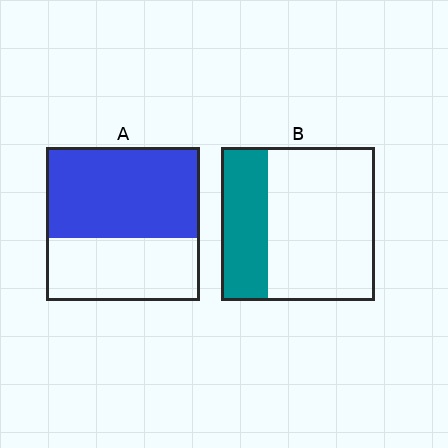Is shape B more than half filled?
No.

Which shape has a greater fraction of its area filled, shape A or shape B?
Shape A.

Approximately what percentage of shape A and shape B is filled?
A is approximately 60% and B is approximately 30%.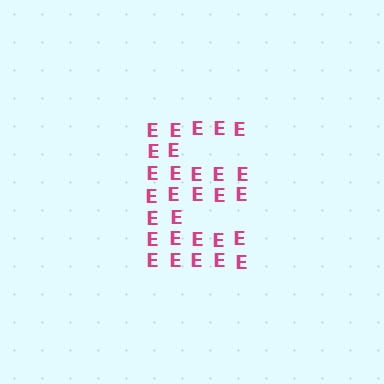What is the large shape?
The large shape is the letter E.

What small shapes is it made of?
It is made of small letter E's.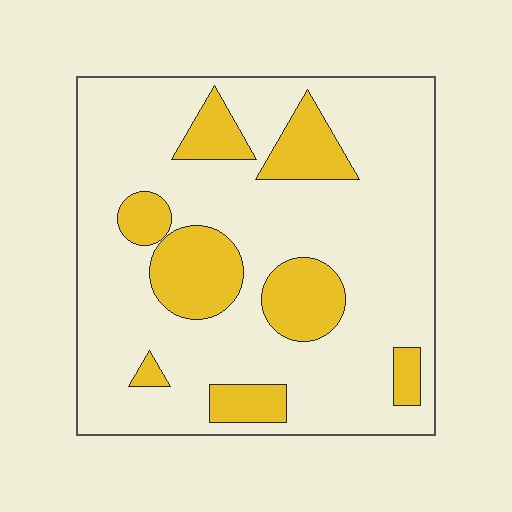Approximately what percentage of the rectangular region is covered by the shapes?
Approximately 20%.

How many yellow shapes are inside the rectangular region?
8.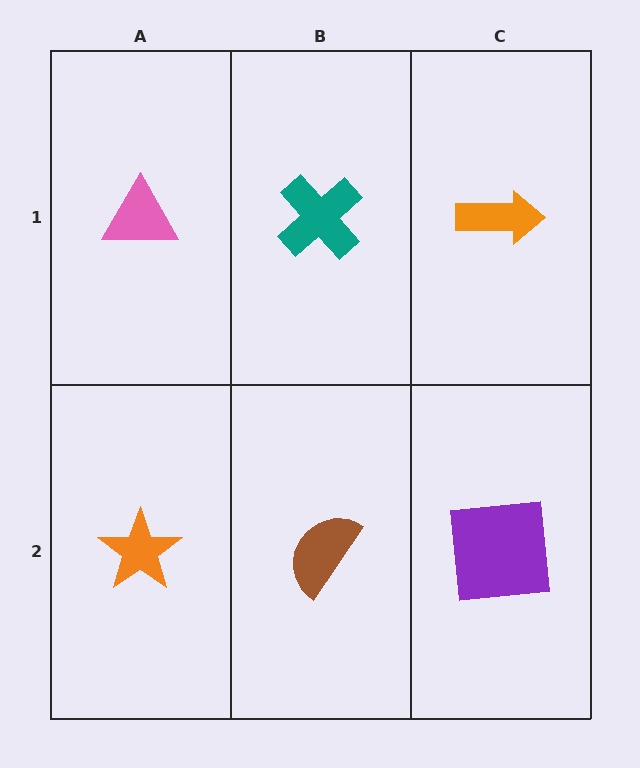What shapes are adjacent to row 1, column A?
An orange star (row 2, column A), a teal cross (row 1, column B).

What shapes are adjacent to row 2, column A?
A pink triangle (row 1, column A), a brown semicircle (row 2, column B).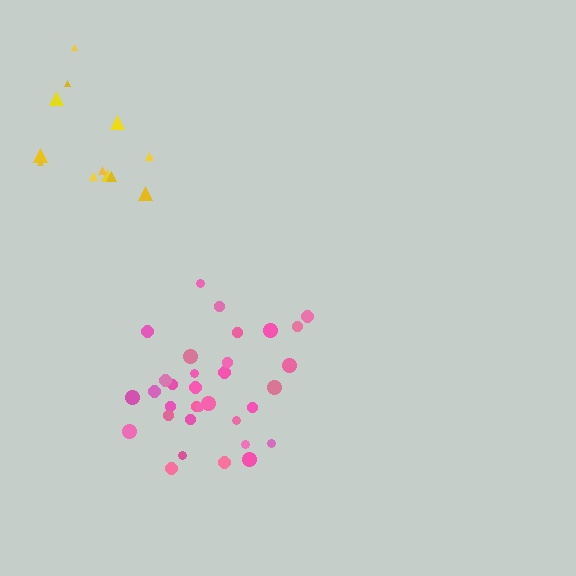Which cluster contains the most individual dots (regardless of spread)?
Pink (33).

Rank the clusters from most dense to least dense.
pink, yellow.